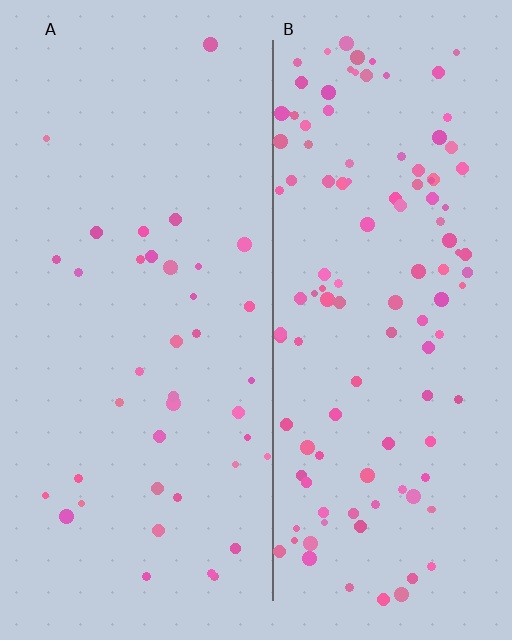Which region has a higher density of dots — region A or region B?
B (the right).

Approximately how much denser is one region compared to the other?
Approximately 3.1× — region B over region A.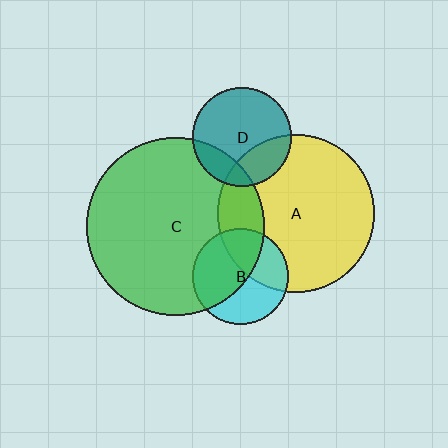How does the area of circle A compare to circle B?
Approximately 2.7 times.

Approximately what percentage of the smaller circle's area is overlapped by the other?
Approximately 25%.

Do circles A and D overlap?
Yes.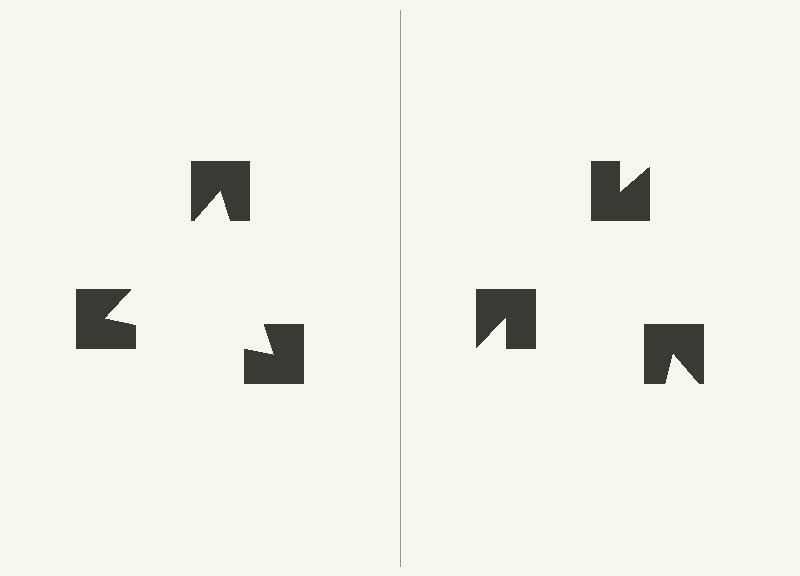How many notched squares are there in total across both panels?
6 — 3 on each side.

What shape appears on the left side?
An illusory triangle.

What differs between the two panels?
The notched squares are positioned identically on both sides; only the wedge orientations differ. On the left they align to a triangle; on the right they are misaligned.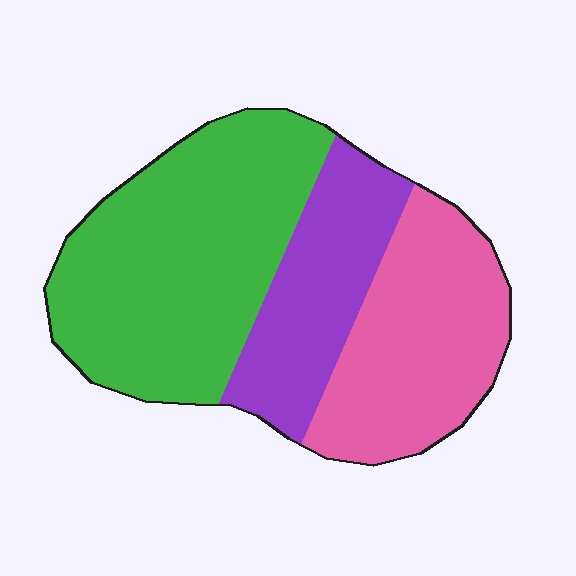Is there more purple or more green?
Green.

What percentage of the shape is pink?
Pink covers 31% of the shape.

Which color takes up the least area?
Purple, at roughly 25%.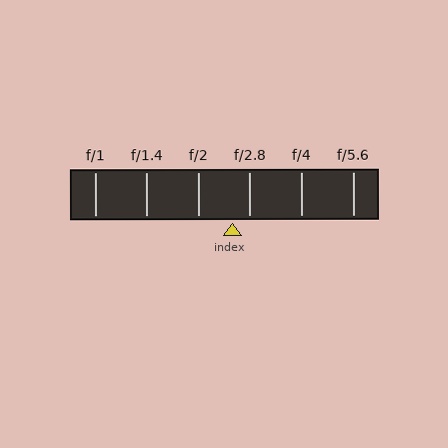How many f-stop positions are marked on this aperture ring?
There are 6 f-stop positions marked.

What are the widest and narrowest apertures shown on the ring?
The widest aperture shown is f/1 and the narrowest is f/5.6.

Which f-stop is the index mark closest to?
The index mark is closest to f/2.8.